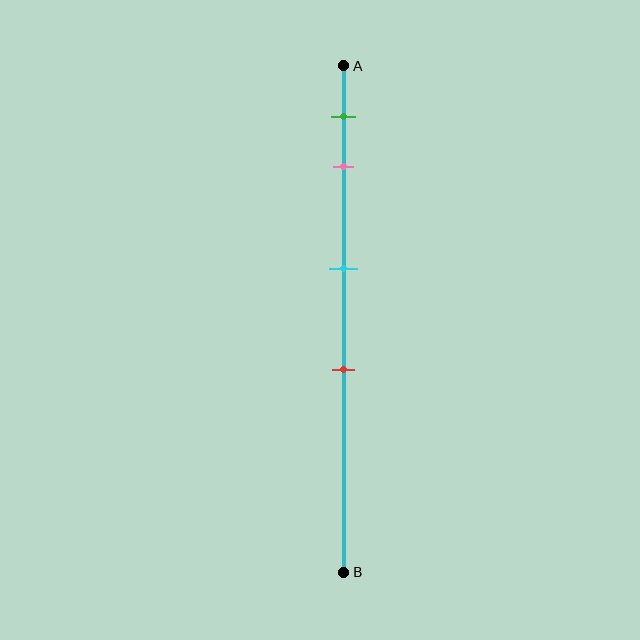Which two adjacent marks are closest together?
The green and pink marks are the closest adjacent pair.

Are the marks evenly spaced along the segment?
No, the marks are not evenly spaced.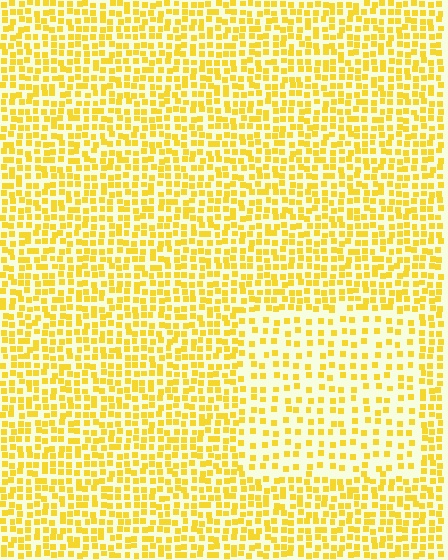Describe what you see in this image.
The image contains small yellow elements arranged at two different densities. A rectangle-shaped region is visible where the elements are less densely packed than the surrounding area.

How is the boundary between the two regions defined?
The boundary is defined by a change in element density (approximately 1.9x ratio). All elements are the same color, size, and shape.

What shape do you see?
I see a rectangle.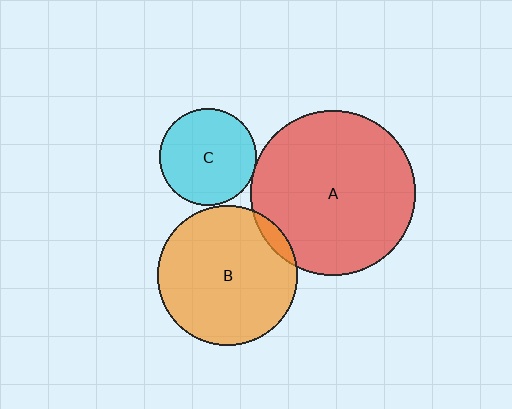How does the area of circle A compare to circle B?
Approximately 1.4 times.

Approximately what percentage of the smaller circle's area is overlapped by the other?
Approximately 5%.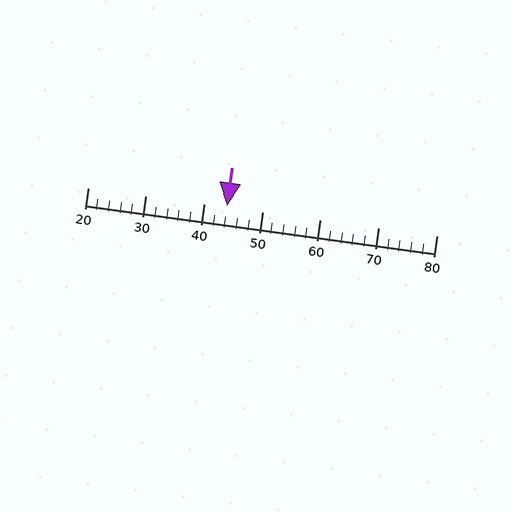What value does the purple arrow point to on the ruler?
The purple arrow points to approximately 44.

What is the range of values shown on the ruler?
The ruler shows values from 20 to 80.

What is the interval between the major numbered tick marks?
The major tick marks are spaced 10 units apart.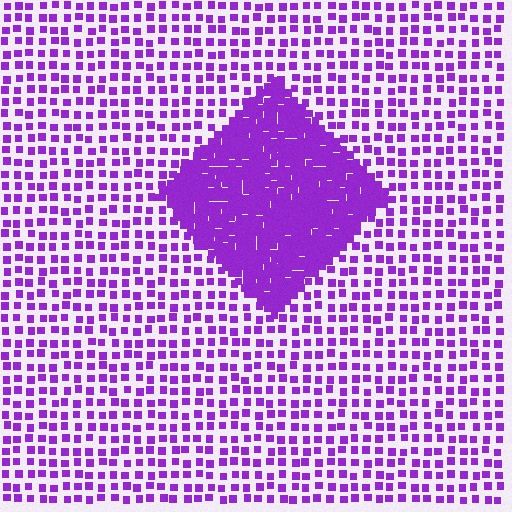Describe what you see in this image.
The image contains small purple elements arranged at two different densities. A diamond-shaped region is visible where the elements are more densely packed than the surrounding area.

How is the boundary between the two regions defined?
The boundary is defined by a change in element density (approximately 3.0x ratio). All elements are the same color, size, and shape.